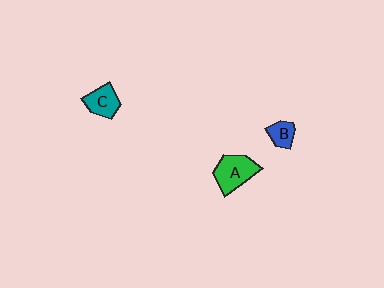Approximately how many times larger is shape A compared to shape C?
Approximately 1.4 times.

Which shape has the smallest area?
Shape B (blue).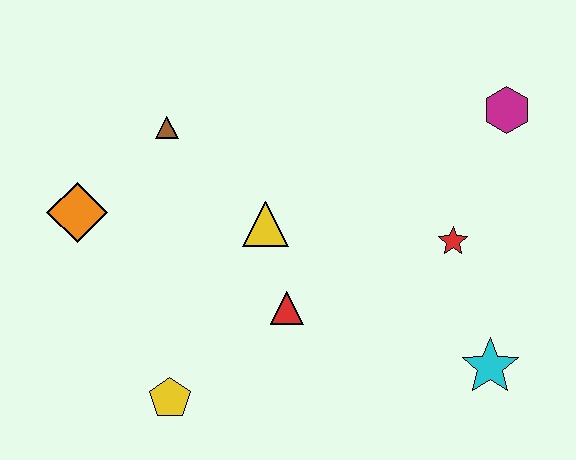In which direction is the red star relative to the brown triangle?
The red star is to the right of the brown triangle.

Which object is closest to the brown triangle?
The orange diamond is closest to the brown triangle.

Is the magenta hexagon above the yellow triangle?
Yes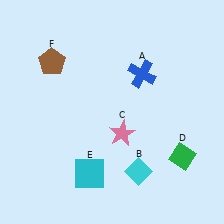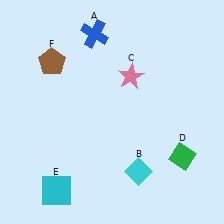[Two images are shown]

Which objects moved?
The objects that moved are: the blue cross (A), the pink star (C), the cyan square (E).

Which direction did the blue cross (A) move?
The blue cross (A) moved left.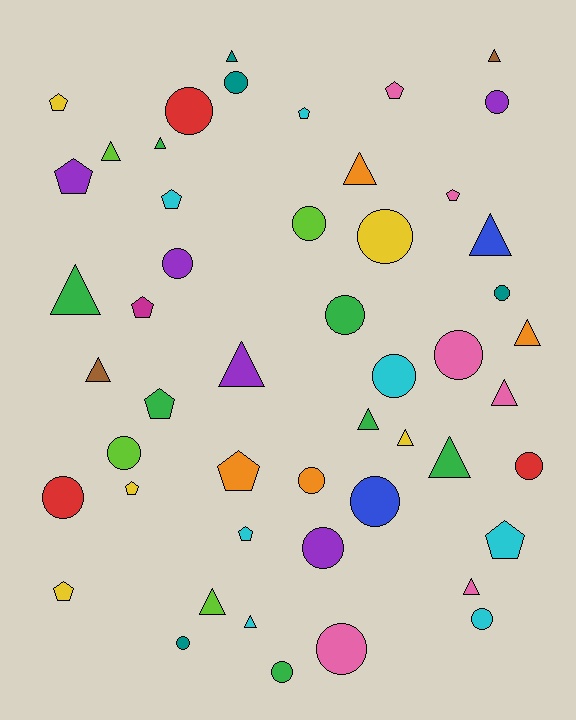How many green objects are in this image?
There are 7 green objects.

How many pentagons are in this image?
There are 13 pentagons.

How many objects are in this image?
There are 50 objects.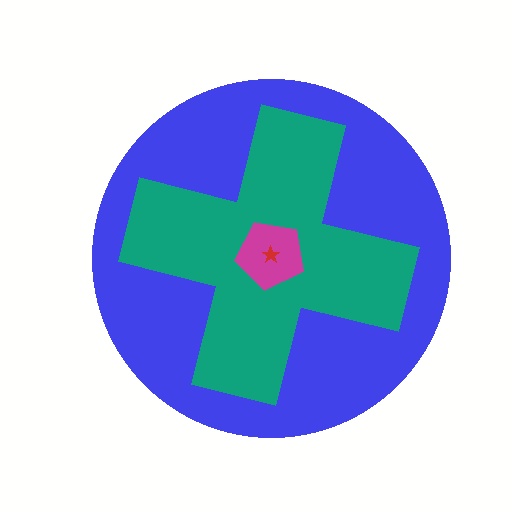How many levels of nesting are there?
4.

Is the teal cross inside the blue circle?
Yes.